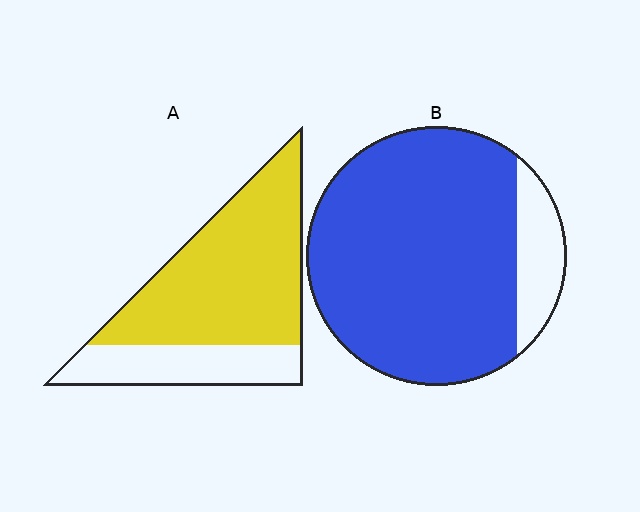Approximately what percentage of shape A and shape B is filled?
A is approximately 70% and B is approximately 85%.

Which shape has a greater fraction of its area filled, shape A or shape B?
Shape B.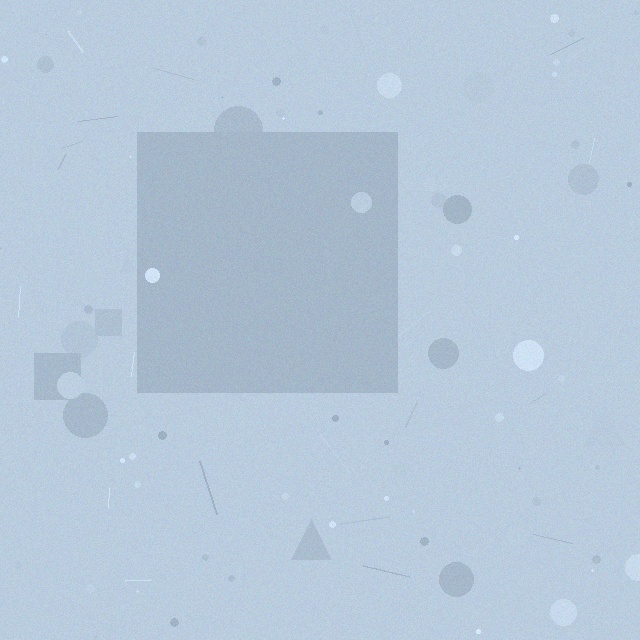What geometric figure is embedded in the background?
A square is embedded in the background.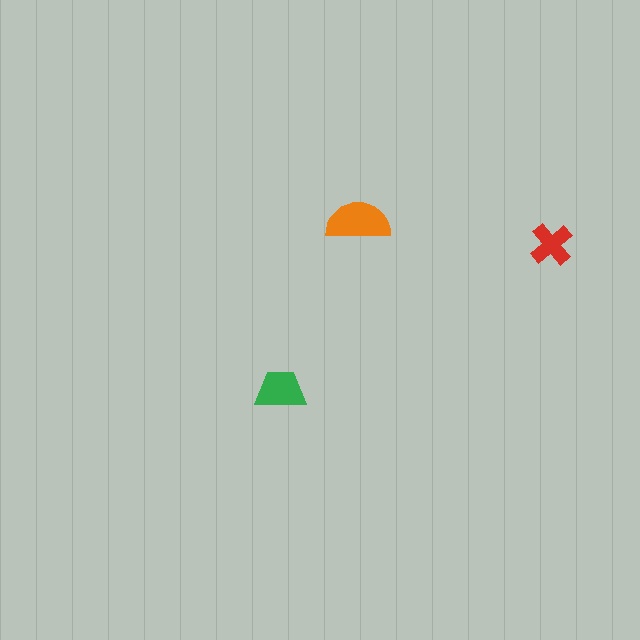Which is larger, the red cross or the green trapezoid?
The green trapezoid.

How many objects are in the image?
There are 3 objects in the image.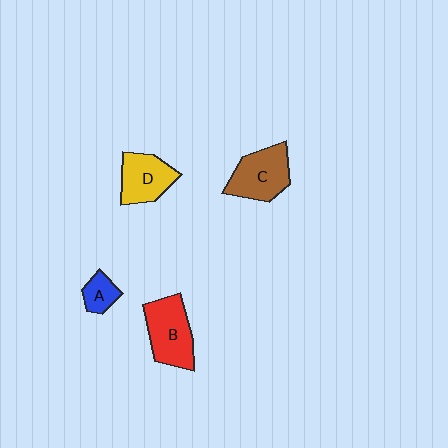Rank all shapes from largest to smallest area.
From largest to smallest: B (red), C (brown), D (yellow), A (blue).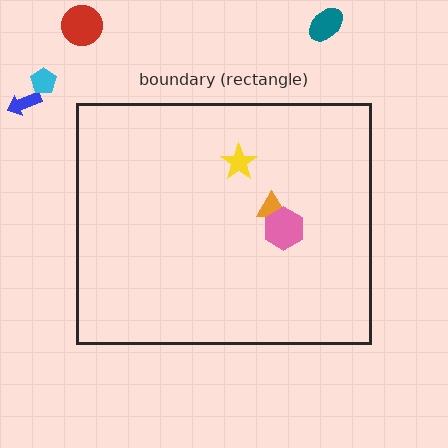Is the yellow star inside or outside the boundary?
Inside.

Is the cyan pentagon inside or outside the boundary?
Outside.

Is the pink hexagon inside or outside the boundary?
Inside.